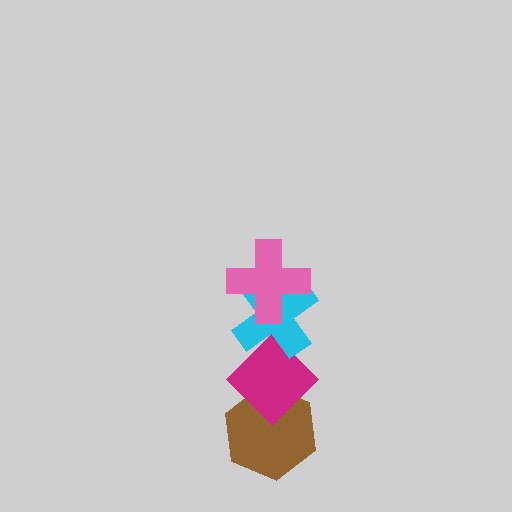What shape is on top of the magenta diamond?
The cyan cross is on top of the magenta diamond.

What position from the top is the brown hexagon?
The brown hexagon is 4th from the top.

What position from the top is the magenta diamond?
The magenta diamond is 3rd from the top.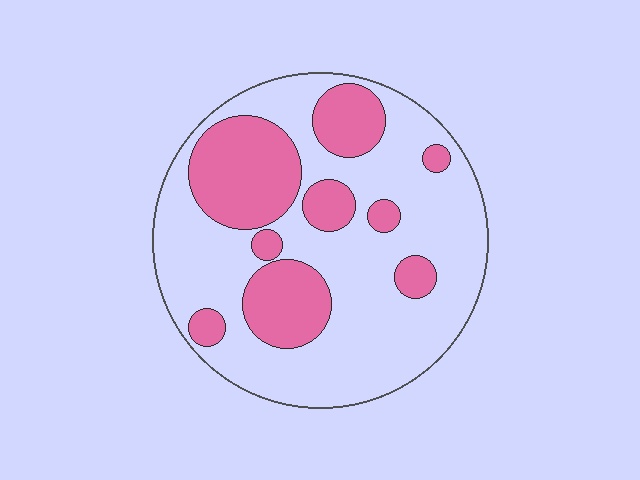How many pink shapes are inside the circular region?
9.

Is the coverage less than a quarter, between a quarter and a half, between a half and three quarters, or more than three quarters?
Between a quarter and a half.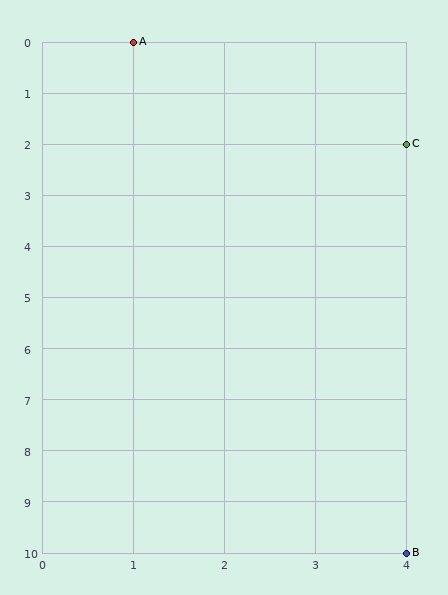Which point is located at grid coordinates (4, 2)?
Point C is at (4, 2).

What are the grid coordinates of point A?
Point A is at grid coordinates (1, 0).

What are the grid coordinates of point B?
Point B is at grid coordinates (4, 10).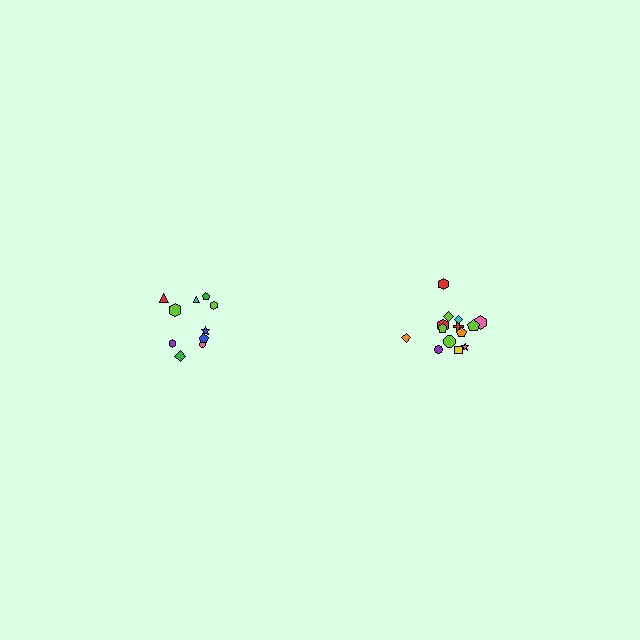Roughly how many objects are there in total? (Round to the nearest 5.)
Roughly 25 objects in total.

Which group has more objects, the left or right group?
The right group.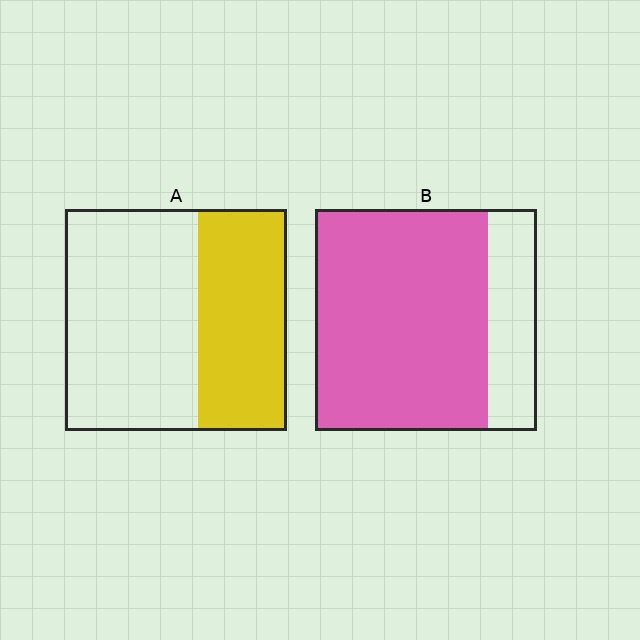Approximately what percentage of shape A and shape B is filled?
A is approximately 40% and B is approximately 80%.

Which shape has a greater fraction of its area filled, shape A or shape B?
Shape B.